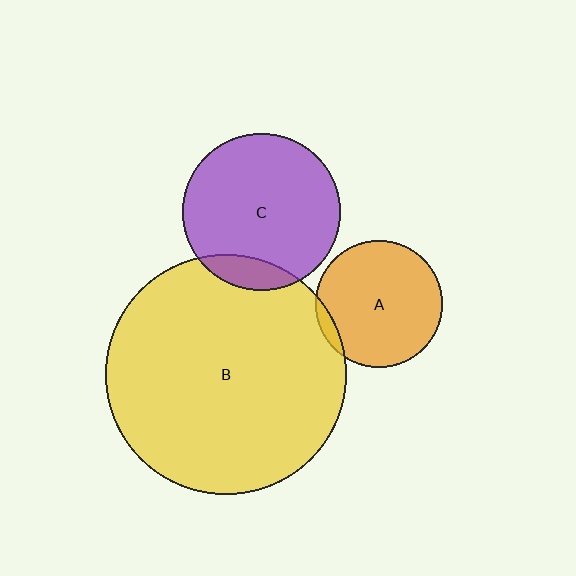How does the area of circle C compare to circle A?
Approximately 1.5 times.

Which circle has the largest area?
Circle B (yellow).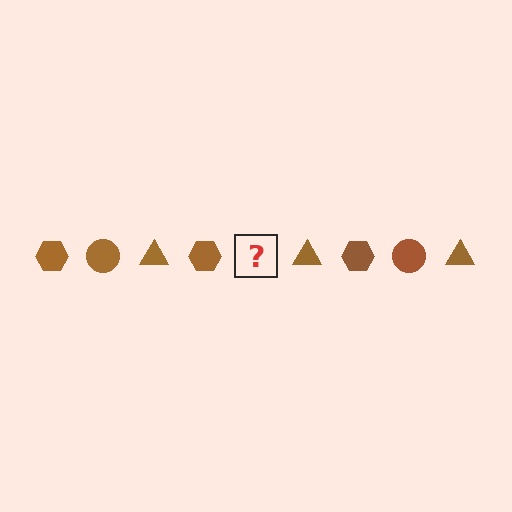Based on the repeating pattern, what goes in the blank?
The blank should be a brown circle.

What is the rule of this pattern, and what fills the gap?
The rule is that the pattern cycles through hexagon, circle, triangle shapes in brown. The gap should be filled with a brown circle.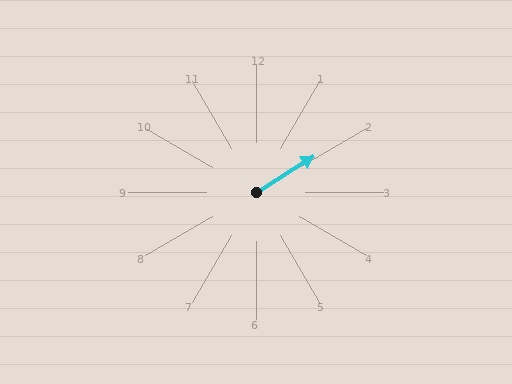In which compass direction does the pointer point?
Northeast.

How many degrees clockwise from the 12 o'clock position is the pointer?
Approximately 58 degrees.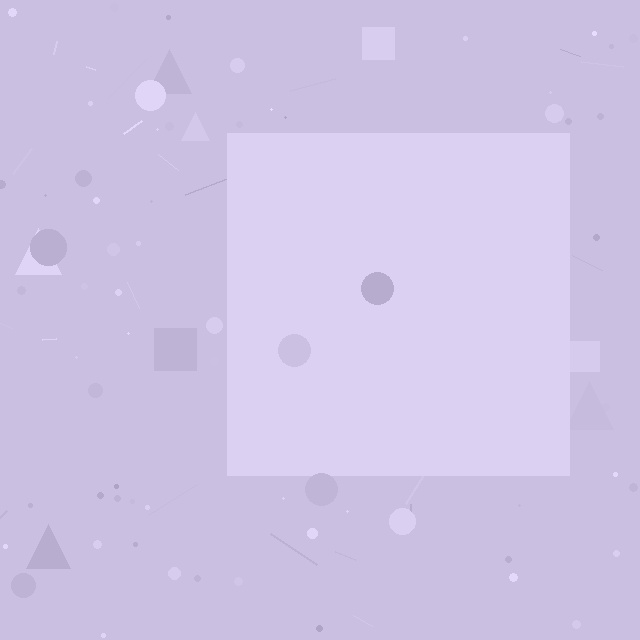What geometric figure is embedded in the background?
A square is embedded in the background.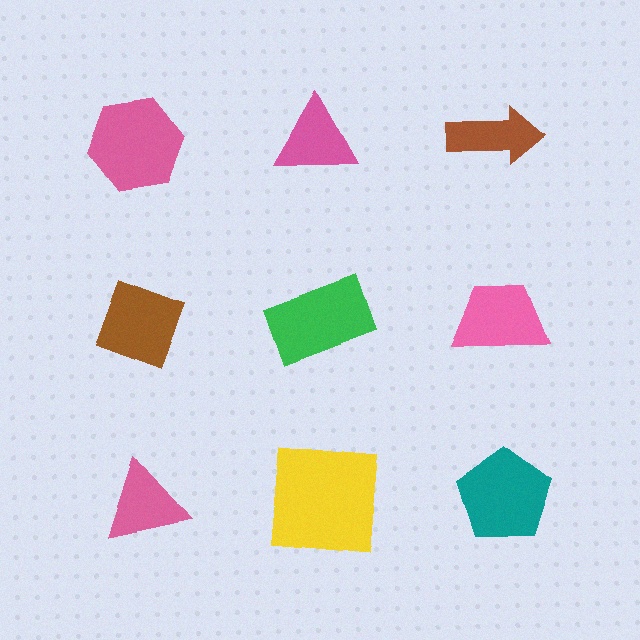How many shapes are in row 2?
3 shapes.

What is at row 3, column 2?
A yellow square.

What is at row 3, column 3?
A teal pentagon.